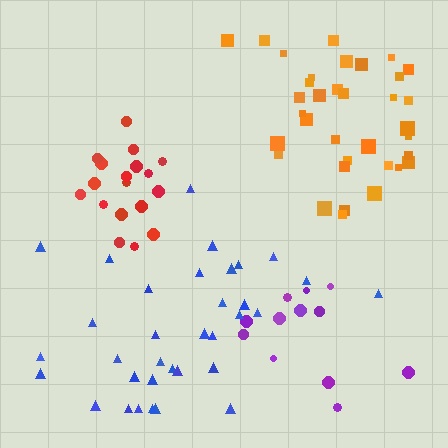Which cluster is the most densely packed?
Red.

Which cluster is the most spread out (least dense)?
Purple.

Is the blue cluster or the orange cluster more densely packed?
Orange.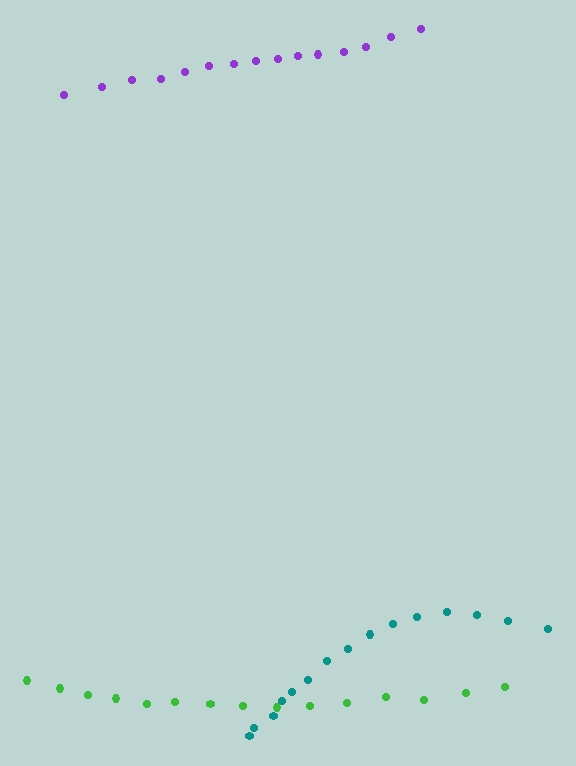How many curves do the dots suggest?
There are 3 distinct paths.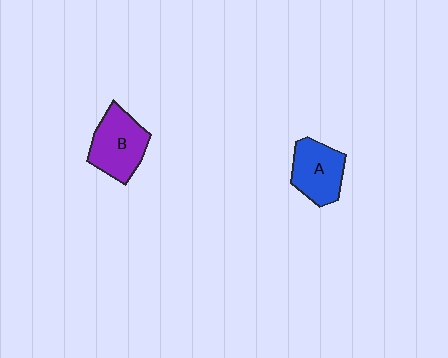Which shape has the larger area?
Shape B (purple).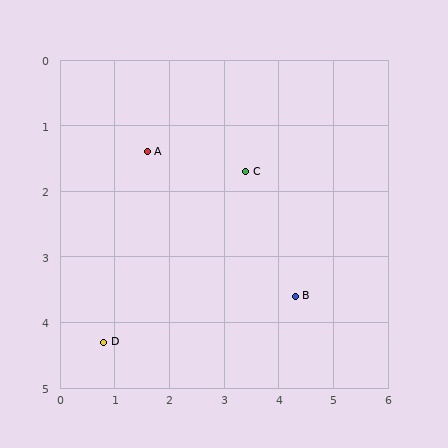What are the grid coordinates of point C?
Point C is at approximately (3.4, 1.7).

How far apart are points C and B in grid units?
Points C and B are about 2.1 grid units apart.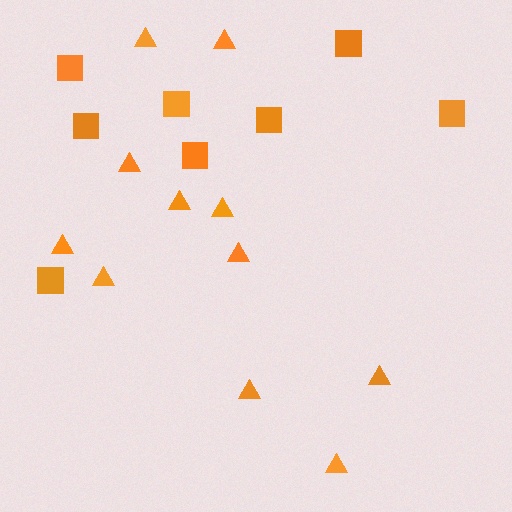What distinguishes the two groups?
There are 2 groups: one group of triangles (11) and one group of squares (8).